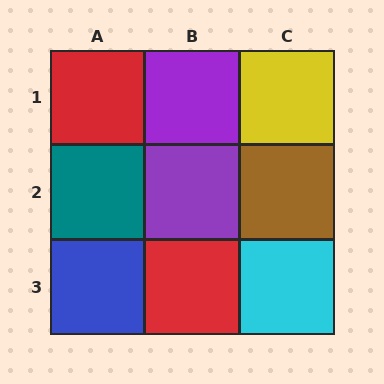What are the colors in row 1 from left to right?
Red, purple, yellow.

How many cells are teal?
1 cell is teal.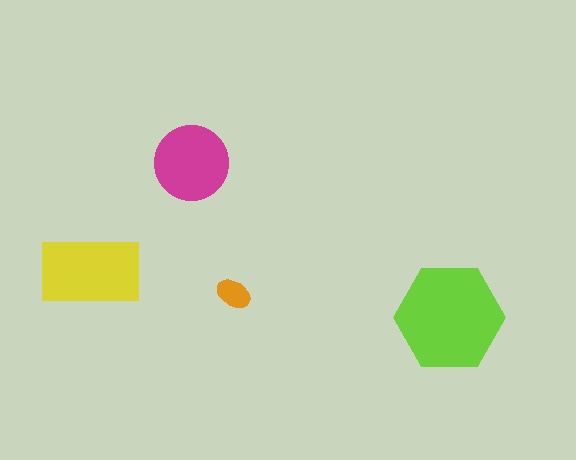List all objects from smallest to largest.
The orange ellipse, the magenta circle, the yellow rectangle, the lime hexagon.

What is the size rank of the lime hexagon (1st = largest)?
1st.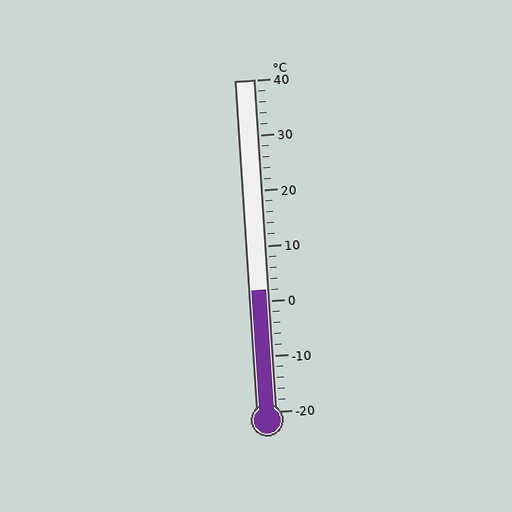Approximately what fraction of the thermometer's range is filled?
The thermometer is filled to approximately 35% of its range.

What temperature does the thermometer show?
The thermometer shows approximately 2°C.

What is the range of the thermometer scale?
The thermometer scale ranges from -20°C to 40°C.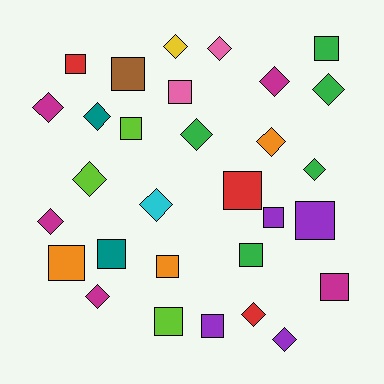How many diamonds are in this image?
There are 15 diamonds.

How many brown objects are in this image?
There is 1 brown object.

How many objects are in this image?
There are 30 objects.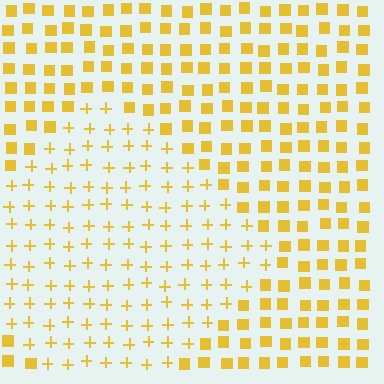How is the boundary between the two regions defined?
The boundary is defined by a change in element shape: plus signs inside vs. squares outside. All elements share the same color and spacing.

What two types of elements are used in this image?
The image uses plus signs inside the diamond region and squares outside it.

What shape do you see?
I see a diamond.